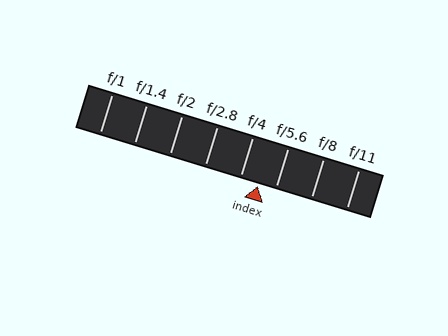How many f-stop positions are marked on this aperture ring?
There are 8 f-stop positions marked.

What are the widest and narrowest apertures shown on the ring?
The widest aperture shown is f/1 and the narrowest is f/11.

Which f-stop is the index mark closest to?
The index mark is closest to f/5.6.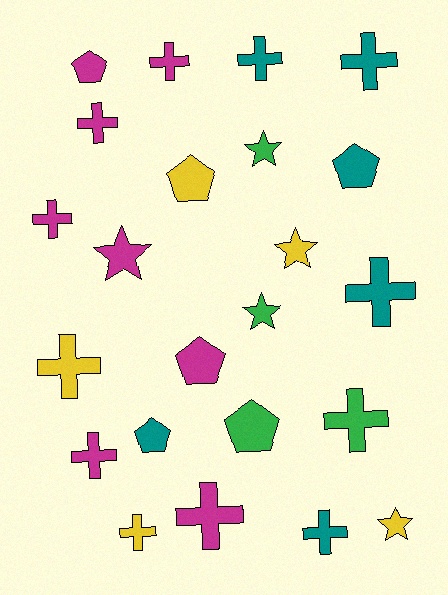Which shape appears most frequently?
Cross, with 12 objects.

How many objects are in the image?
There are 23 objects.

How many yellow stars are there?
There are 2 yellow stars.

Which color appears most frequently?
Magenta, with 8 objects.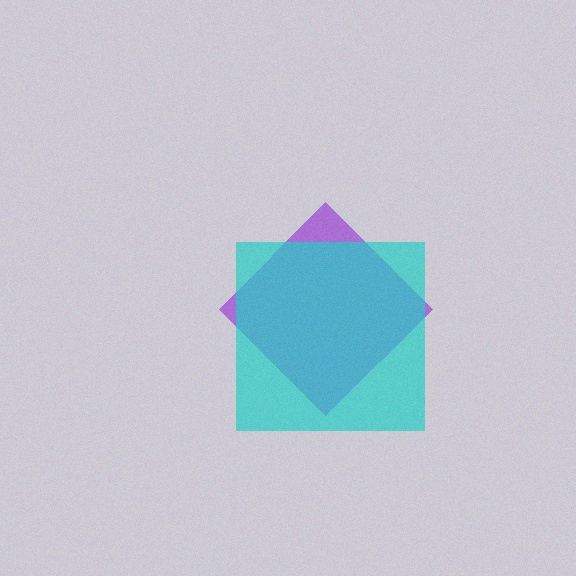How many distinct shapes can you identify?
There are 2 distinct shapes: a purple diamond, a cyan square.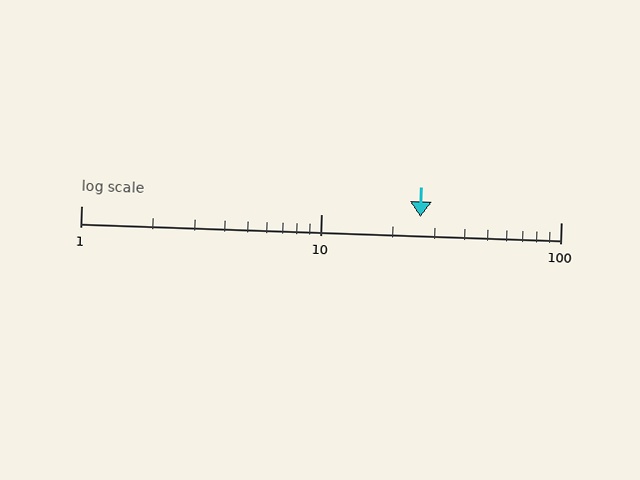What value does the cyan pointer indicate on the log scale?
The pointer indicates approximately 26.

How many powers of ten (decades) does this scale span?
The scale spans 2 decades, from 1 to 100.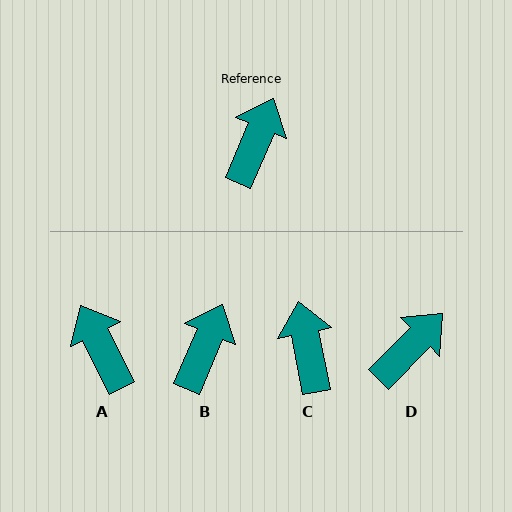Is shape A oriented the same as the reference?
No, it is off by about 49 degrees.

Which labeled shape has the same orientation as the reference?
B.